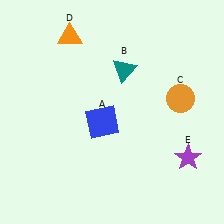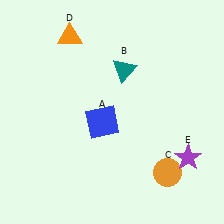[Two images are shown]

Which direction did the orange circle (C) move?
The orange circle (C) moved down.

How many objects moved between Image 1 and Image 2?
1 object moved between the two images.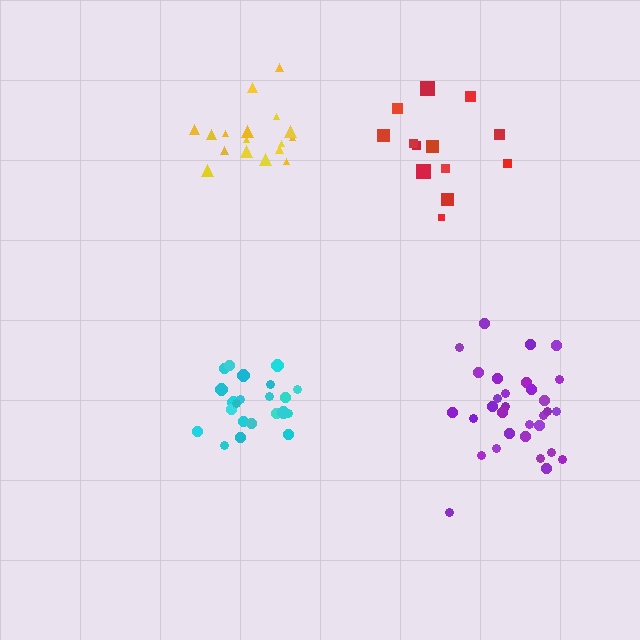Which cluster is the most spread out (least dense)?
Red.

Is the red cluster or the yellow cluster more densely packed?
Yellow.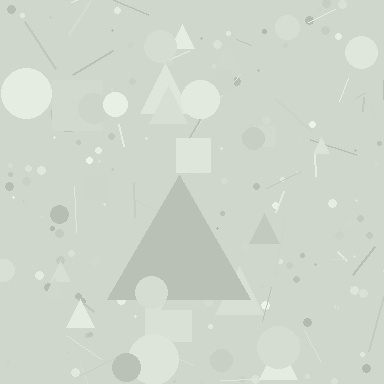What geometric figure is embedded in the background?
A triangle is embedded in the background.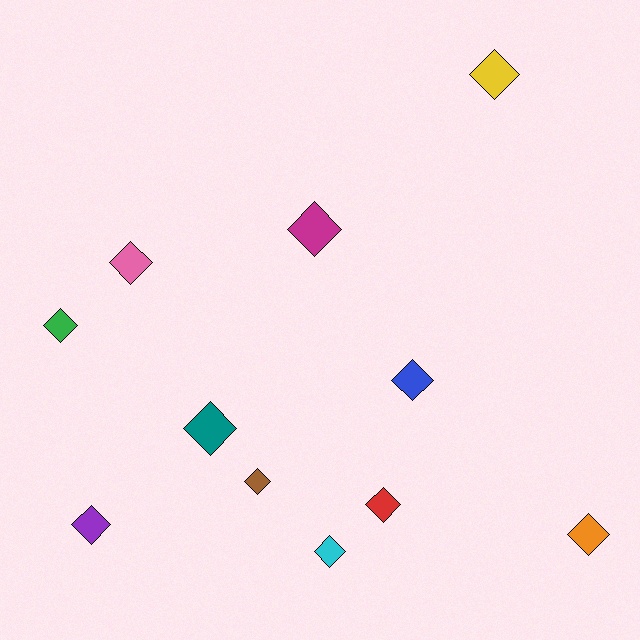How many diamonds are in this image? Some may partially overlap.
There are 11 diamonds.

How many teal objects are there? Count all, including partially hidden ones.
There is 1 teal object.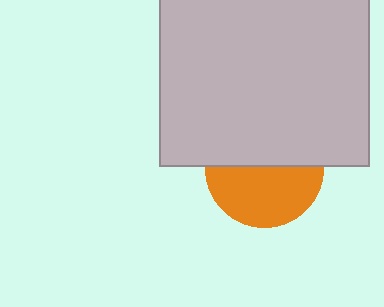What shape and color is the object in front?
The object in front is a light gray rectangle.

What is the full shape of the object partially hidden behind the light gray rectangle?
The partially hidden object is an orange circle.